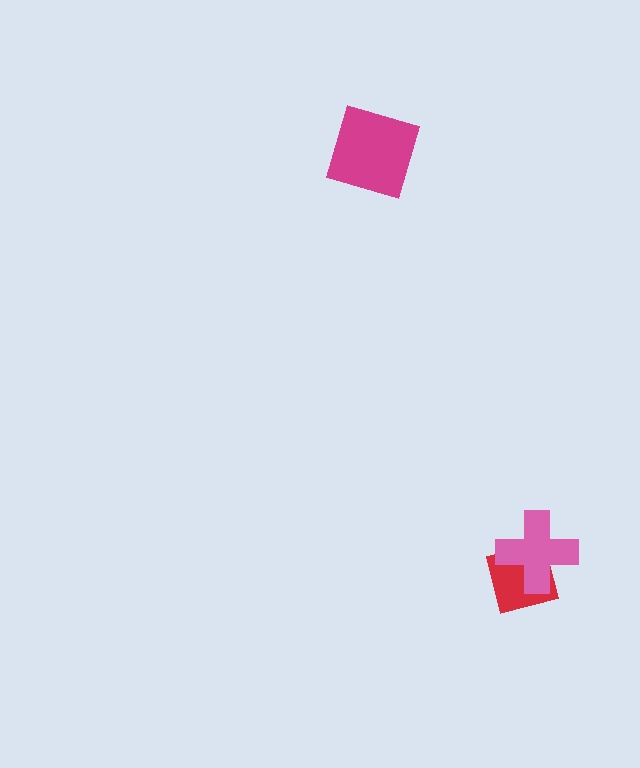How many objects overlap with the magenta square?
0 objects overlap with the magenta square.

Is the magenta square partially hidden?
No, no other shape covers it.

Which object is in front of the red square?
The pink cross is in front of the red square.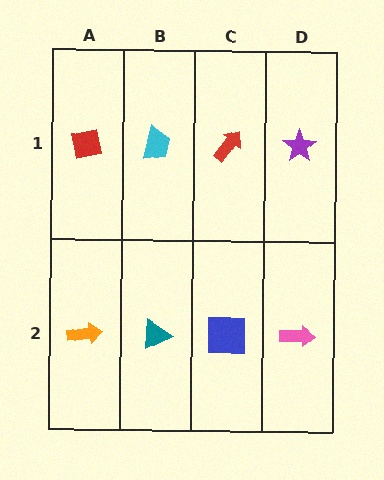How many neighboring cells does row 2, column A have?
2.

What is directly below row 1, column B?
A teal triangle.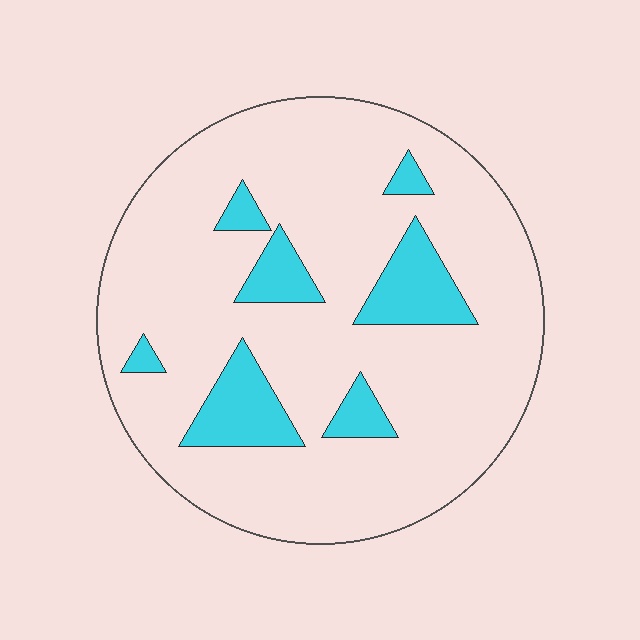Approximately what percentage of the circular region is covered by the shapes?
Approximately 15%.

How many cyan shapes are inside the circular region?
7.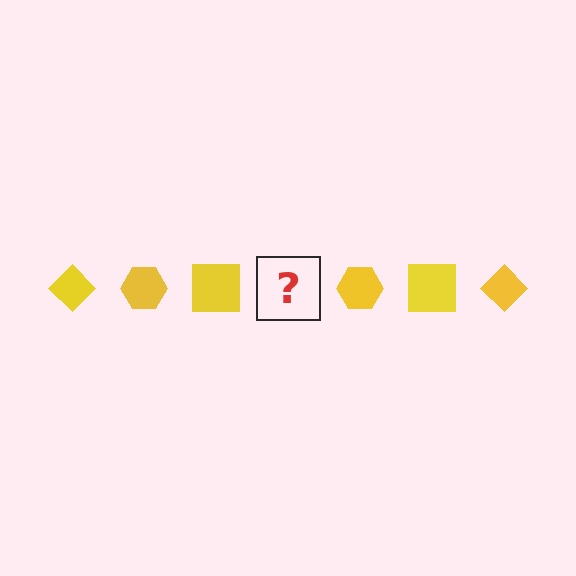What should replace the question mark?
The question mark should be replaced with a yellow diamond.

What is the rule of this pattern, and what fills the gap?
The rule is that the pattern cycles through diamond, hexagon, square shapes in yellow. The gap should be filled with a yellow diamond.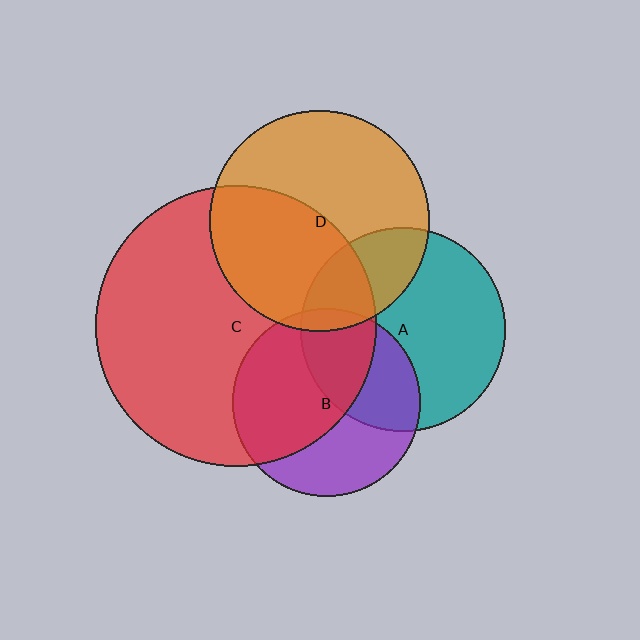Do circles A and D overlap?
Yes.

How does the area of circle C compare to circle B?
Approximately 2.2 times.